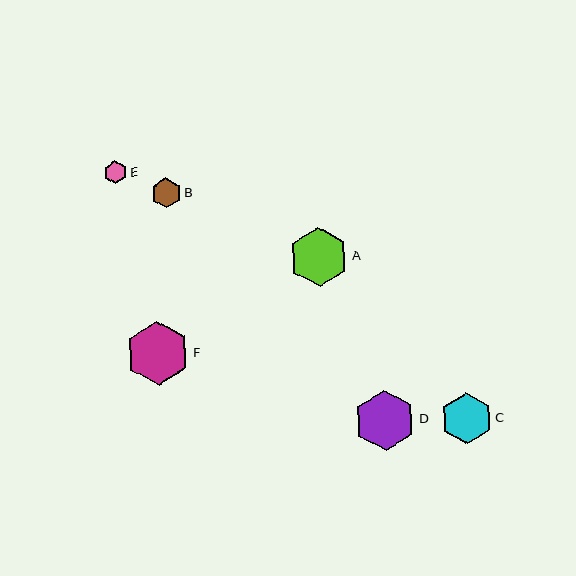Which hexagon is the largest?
Hexagon F is the largest with a size of approximately 64 pixels.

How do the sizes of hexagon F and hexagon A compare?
Hexagon F and hexagon A are approximately the same size.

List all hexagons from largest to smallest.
From largest to smallest: F, D, A, C, B, E.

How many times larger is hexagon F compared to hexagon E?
Hexagon F is approximately 2.7 times the size of hexagon E.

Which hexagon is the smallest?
Hexagon E is the smallest with a size of approximately 23 pixels.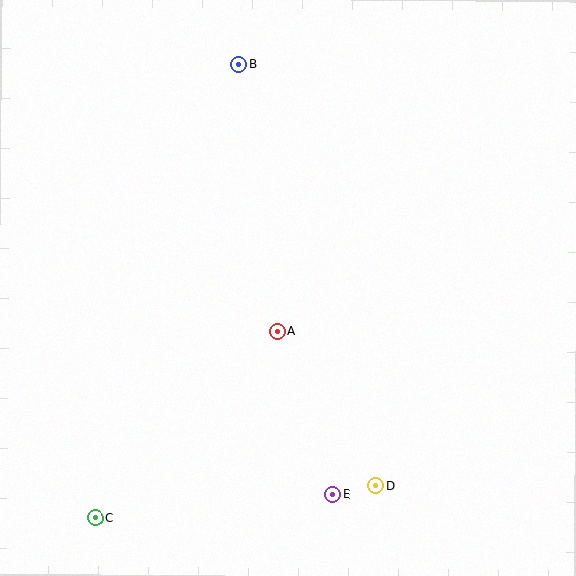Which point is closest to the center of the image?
Point A at (277, 331) is closest to the center.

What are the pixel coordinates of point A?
Point A is at (277, 331).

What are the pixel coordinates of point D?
Point D is at (376, 486).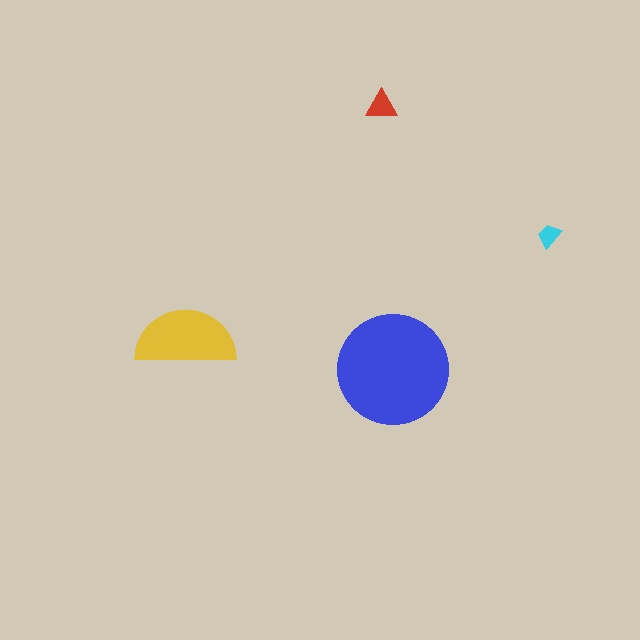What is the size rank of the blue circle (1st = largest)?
1st.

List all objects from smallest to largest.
The cyan trapezoid, the red triangle, the yellow semicircle, the blue circle.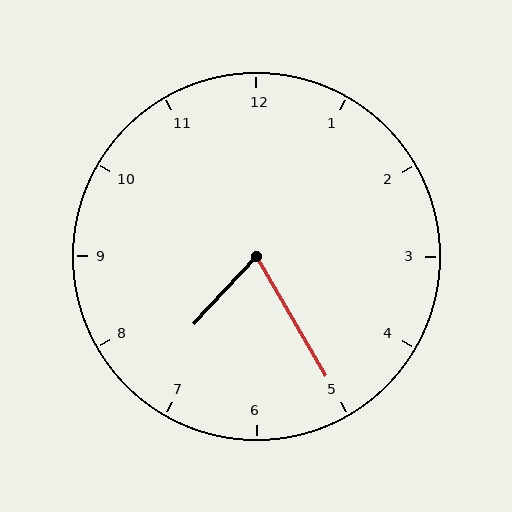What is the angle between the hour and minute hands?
Approximately 72 degrees.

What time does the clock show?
7:25.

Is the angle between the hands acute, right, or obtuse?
It is acute.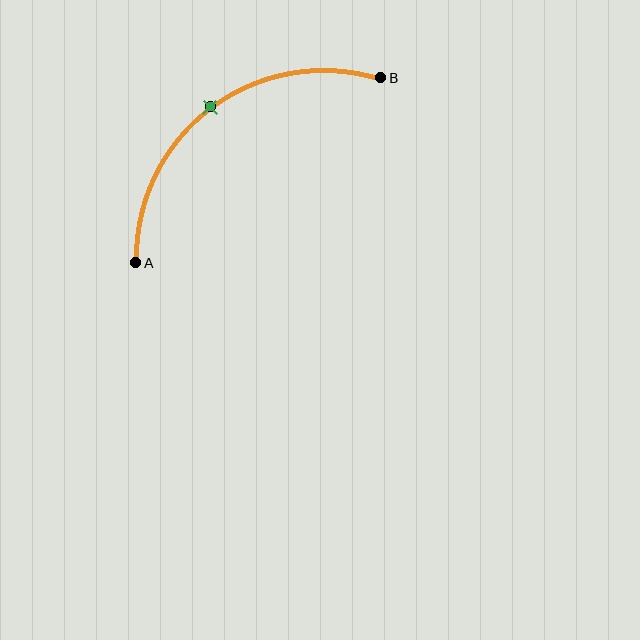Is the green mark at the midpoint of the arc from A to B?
Yes. The green mark lies on the arc at equal arc-length from both A and B — it is the arc midpoint.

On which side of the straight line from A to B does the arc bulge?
The arc bulges above and to the left of the straight line connecting A and B.